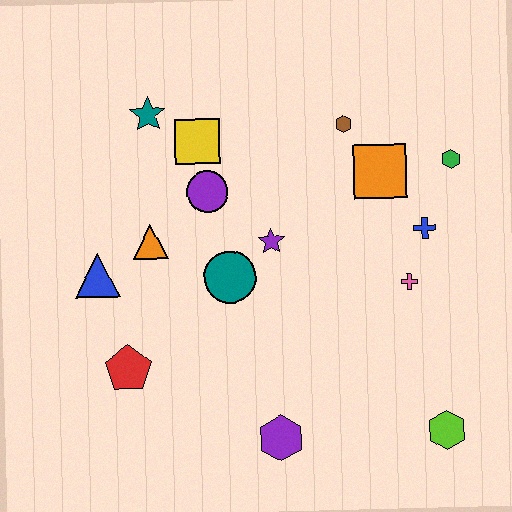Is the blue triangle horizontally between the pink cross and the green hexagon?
No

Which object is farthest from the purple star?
The lime hexagon is farthest from the purple star.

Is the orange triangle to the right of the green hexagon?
No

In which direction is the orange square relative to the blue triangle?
The orange square is to the right of the blue triangle.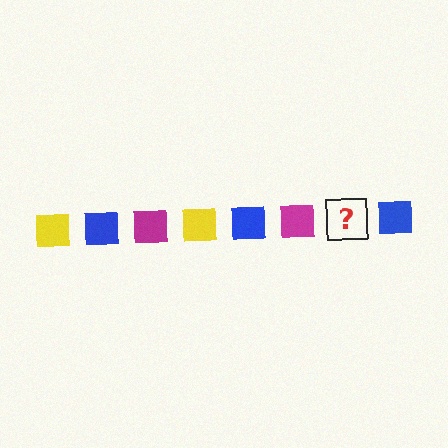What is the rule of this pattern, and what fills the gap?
The rule is that the pattern cycles through yellow, blue, magenta squares. The gap should be filled with a yellow square.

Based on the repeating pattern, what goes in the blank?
The blank should be a yellow square.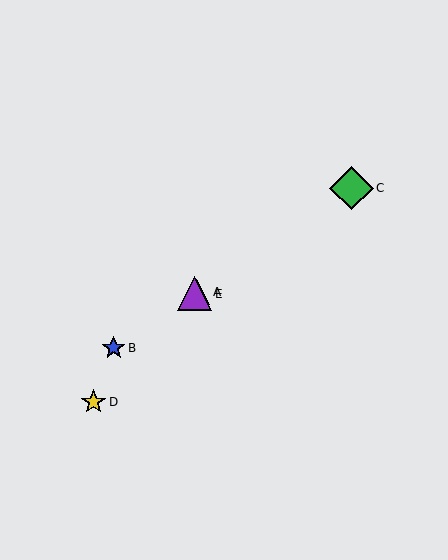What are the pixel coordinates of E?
Object E is at (195, 294).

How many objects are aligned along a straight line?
4 objects (A, B, C, E) are aligned along a straight line.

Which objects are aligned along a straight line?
Objects A, B, C, E are aligned along a straight line.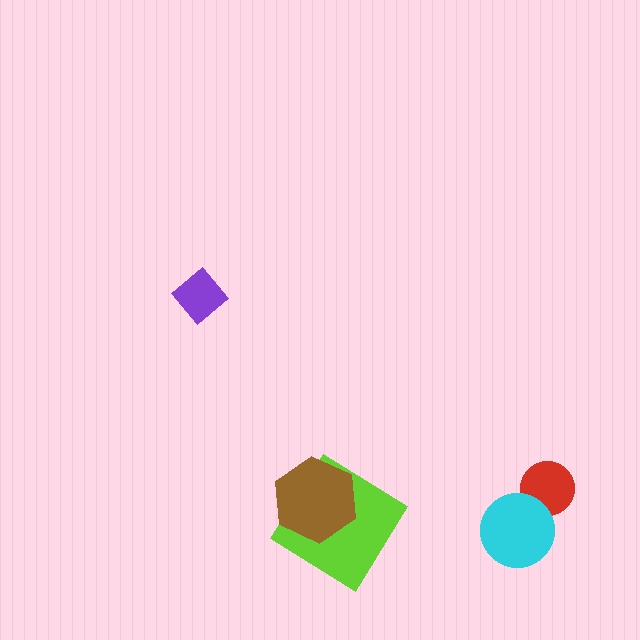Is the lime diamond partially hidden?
Yes, it is partially covered by another shape.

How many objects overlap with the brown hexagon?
1 object overlaps with the brown hexagon.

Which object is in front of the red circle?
The cyan circle is in front of the red circle.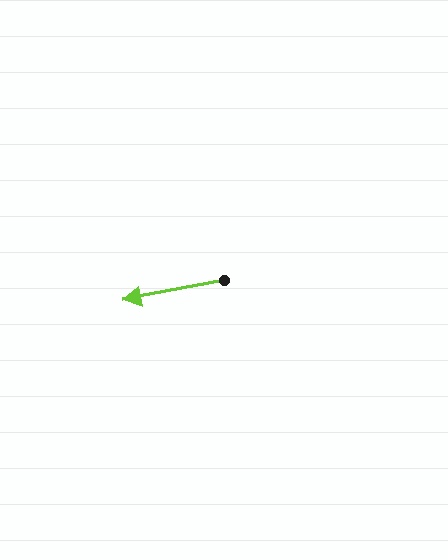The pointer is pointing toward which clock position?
Roughly 9 o'clock.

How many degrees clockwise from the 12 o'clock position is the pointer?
Approximately 259 degrees.